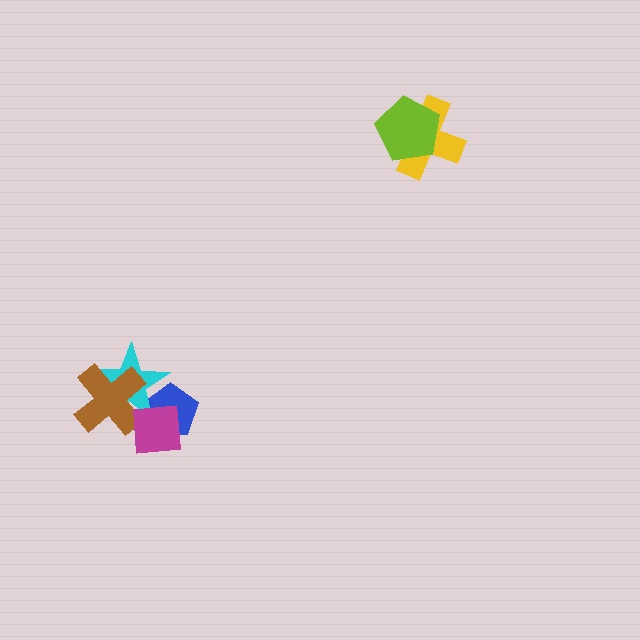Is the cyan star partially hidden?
Yes, it is partially covered by another shape.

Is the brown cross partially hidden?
Yes, it is partially covered by another shape.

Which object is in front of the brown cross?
The magenta square is in front of the brown cross.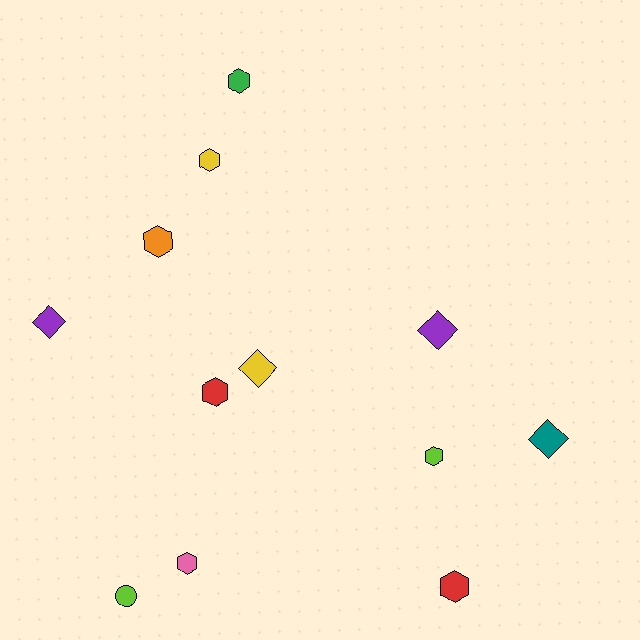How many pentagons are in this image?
There are no pentagons.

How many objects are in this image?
There are 12 objects.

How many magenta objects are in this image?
There are no magenta objects.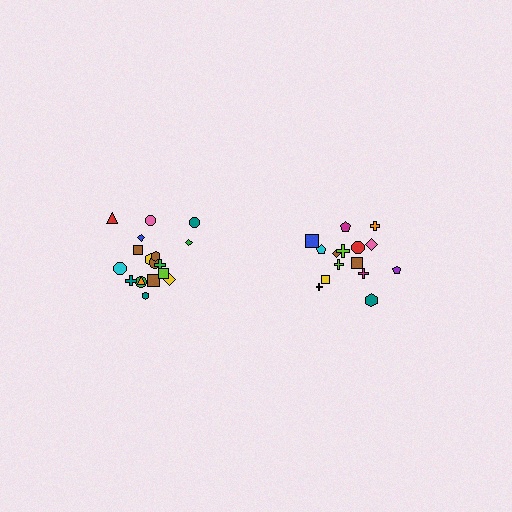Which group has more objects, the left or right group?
The left group.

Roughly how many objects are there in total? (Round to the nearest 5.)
Roughly 35 objects in total.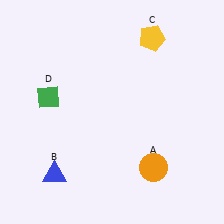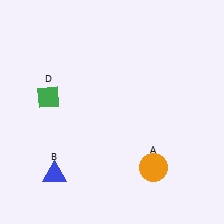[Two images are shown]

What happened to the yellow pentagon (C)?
The yellow pentagon (C) was removed in Image 2. It was in the top-right area of Image 1.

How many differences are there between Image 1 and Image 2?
There is 1 difference between the two images.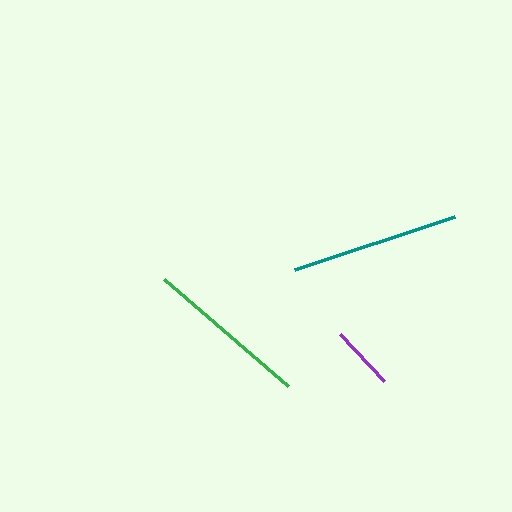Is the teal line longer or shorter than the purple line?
The teal line is longer than the purple line.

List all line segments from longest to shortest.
From longest to shortest: teal, green, purple.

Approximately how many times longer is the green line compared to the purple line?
The green line is approximately 2.5 times the length of the purple line.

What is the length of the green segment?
The green segment is approximately 164 pixels long.